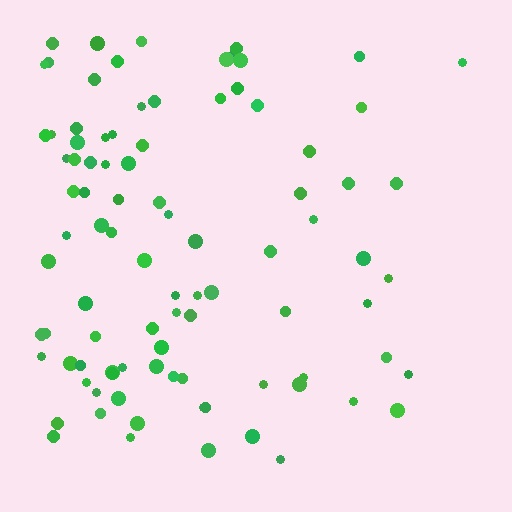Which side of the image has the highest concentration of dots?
The left.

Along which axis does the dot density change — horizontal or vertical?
Horizontal.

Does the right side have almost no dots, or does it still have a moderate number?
Still a moderate number, just noticeably fewer than the left.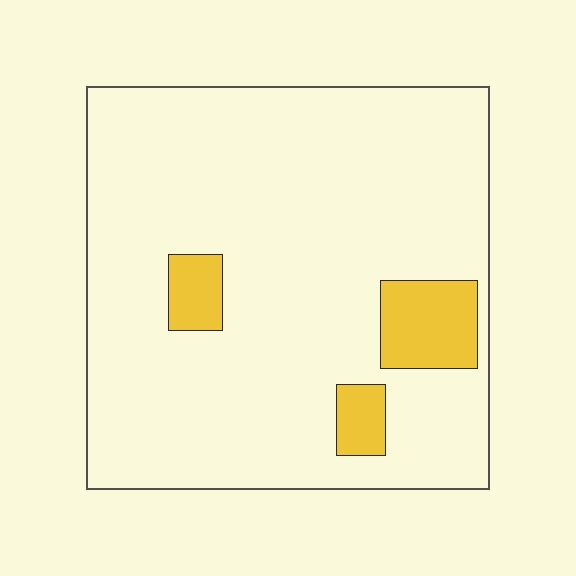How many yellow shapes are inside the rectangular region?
3.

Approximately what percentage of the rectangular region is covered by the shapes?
Approximately 10%.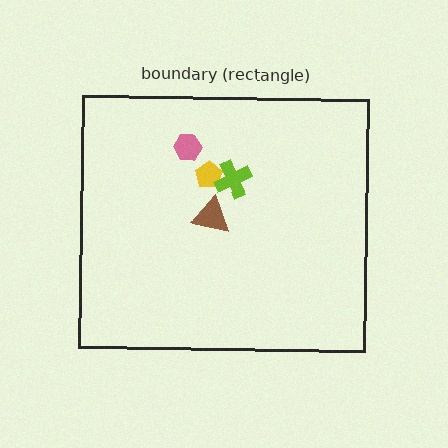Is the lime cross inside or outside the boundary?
Inside.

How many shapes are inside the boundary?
4 inside, 0 outside.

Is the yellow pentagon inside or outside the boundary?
Inside.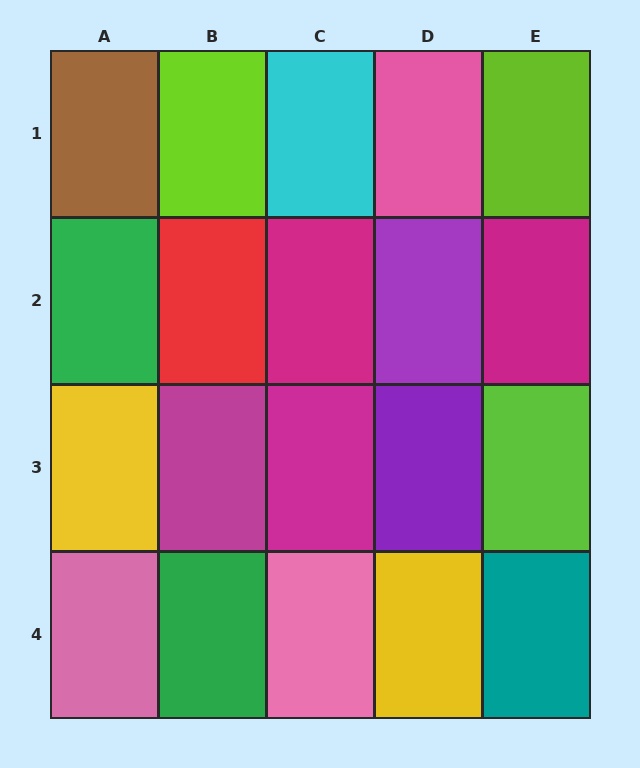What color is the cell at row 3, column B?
Magenta.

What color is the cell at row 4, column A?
Pink.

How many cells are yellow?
2 cells are yellow.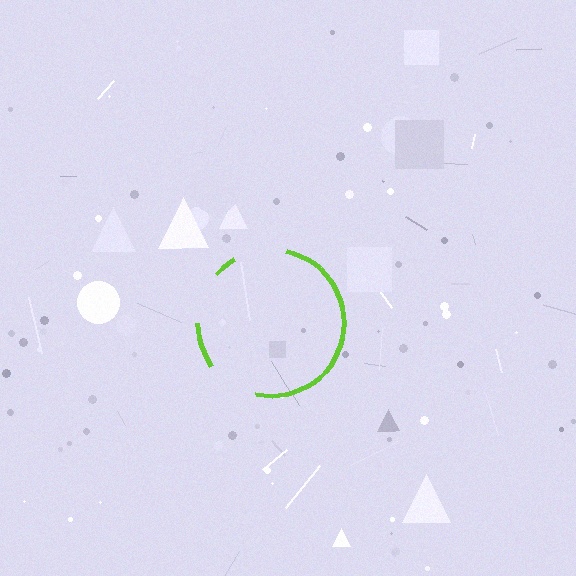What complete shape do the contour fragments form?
The contour fragments form a circle.